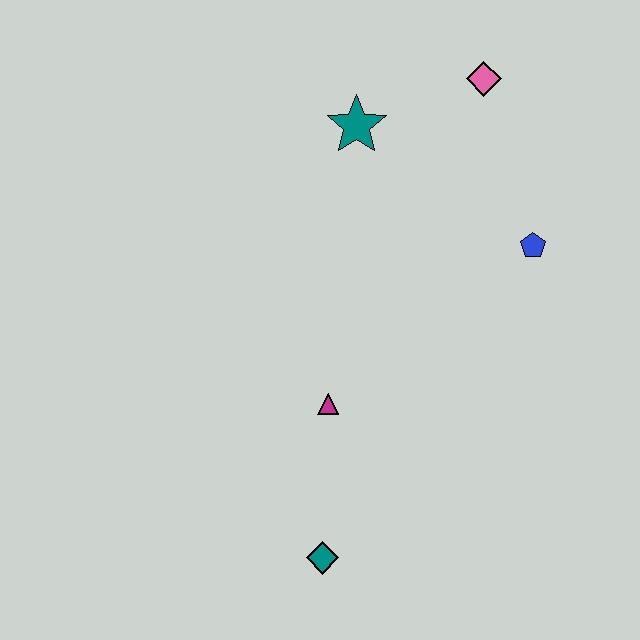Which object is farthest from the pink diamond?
The teal diamond is farthest from the pink diamond.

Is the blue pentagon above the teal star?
No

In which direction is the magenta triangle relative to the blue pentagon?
The magenta triangle is to the left of the blue pentagon.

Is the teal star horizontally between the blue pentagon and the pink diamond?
No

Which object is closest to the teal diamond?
The magenta triangle is closest to the teal diamond.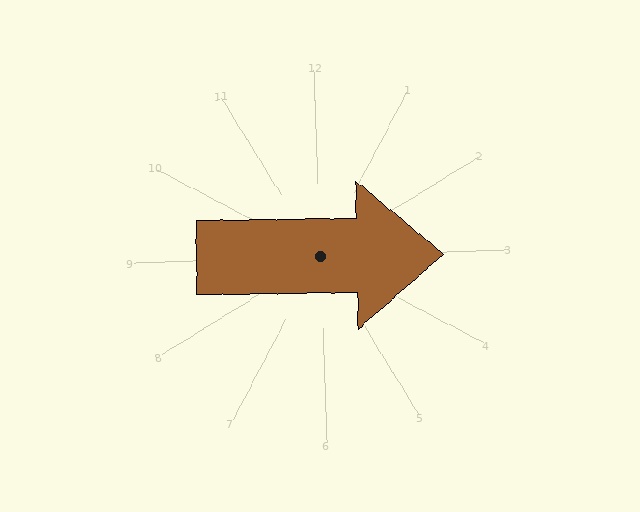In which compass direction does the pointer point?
East.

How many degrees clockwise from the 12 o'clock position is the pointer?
Approximately 91 degrees.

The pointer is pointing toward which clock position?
Roughly 3 o'clock.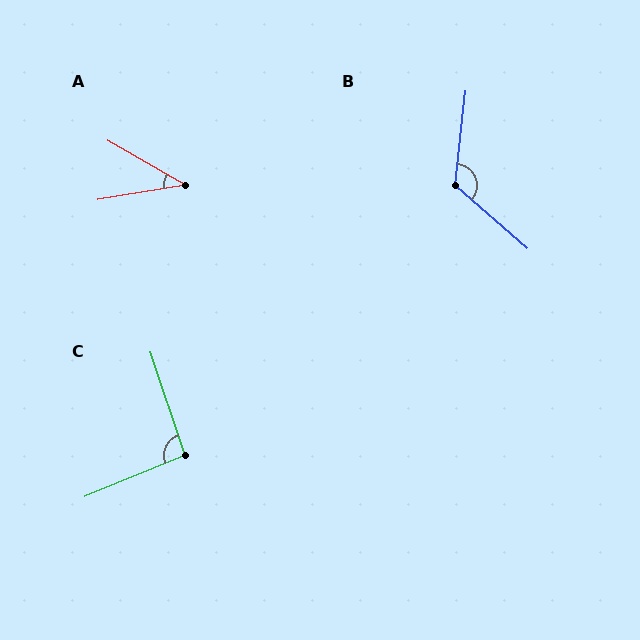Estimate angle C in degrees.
Approximately 94 degrees.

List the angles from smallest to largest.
A (39°), C (94°), B (125°).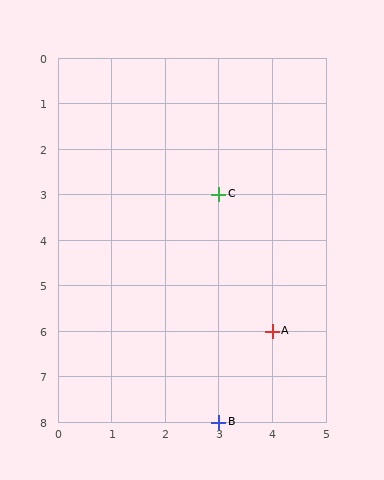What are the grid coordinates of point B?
Point B is at grid coordinates (3, 8).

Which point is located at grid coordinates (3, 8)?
Point B is at (3, 8).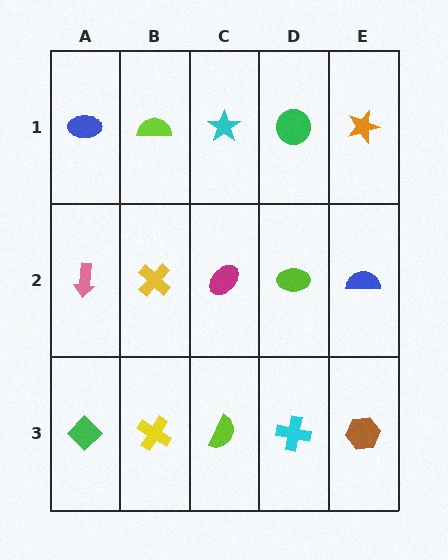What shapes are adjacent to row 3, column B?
A yellow cross (row 2, column B), a green diamond (row 3, column A), a lime semicircle (row 3, column C).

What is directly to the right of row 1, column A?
A lime semicircle.